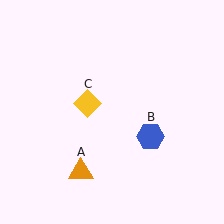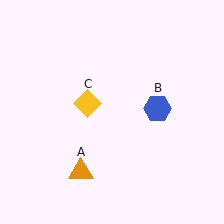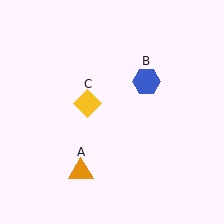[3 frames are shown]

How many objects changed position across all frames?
1 object changed position: blue hexagon (object B).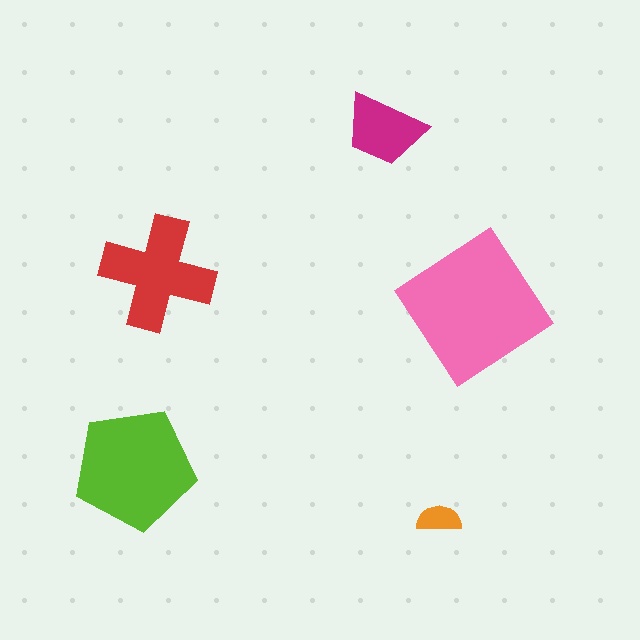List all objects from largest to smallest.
The pink diamond, the lime pentagon, the red cross, the magenta trapezoid, the orange semicircle.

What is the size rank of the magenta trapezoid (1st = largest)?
4th.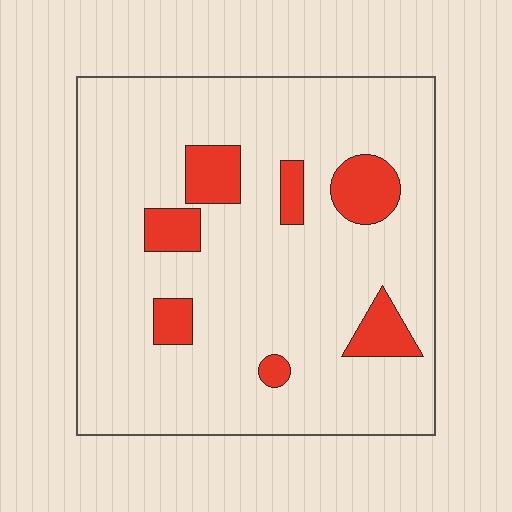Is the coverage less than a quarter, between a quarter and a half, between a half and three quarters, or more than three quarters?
Less than a quarter.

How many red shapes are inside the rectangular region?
7.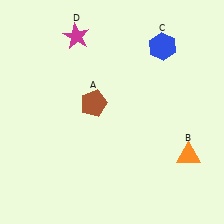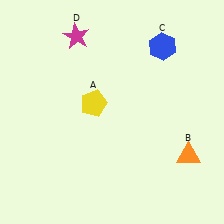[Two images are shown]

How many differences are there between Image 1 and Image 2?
There is 1 difference between the two images.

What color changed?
The pentagon (A) changed from brown in Image 1 to yellow in Image 2.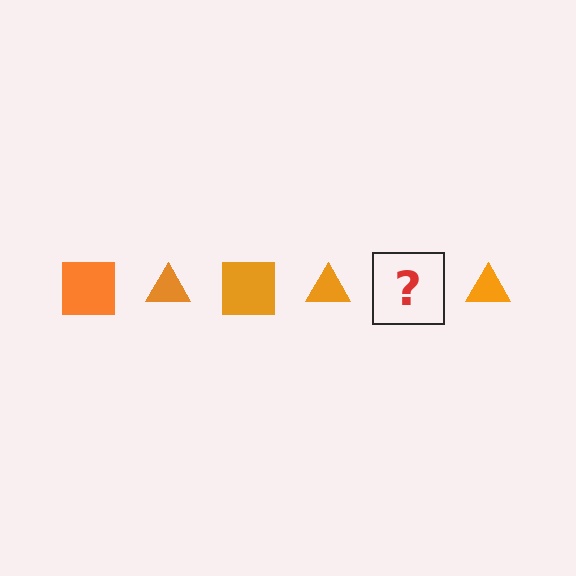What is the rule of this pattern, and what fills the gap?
The rule is that the pattern cycles through square, triangle shapes in orange. The gap should be filled with an orange square.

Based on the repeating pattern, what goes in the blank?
The blank should be an orange square.